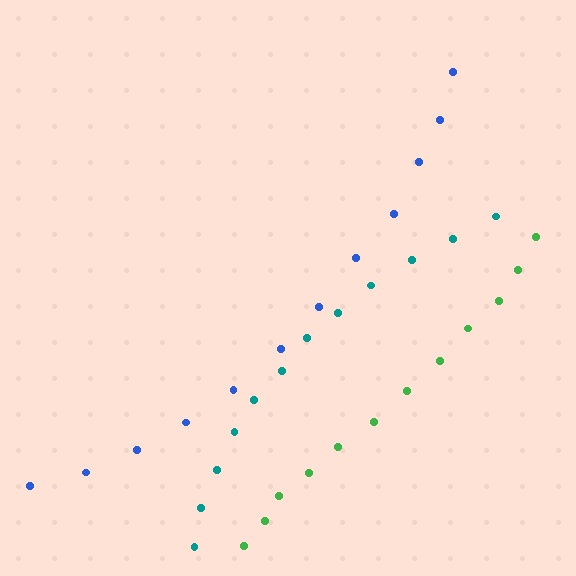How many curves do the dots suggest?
There are 3 distinct paths.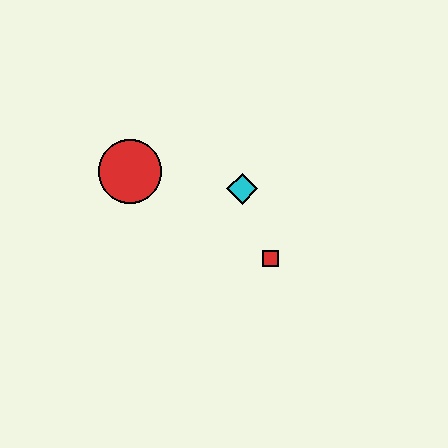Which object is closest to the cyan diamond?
The red square is closest to the cyan diamond.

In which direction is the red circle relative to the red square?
The red circle is to the left of the red square.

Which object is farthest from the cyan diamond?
The red circle is farthest from the cyan diamond.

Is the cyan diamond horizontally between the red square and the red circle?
Yes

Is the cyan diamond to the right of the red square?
No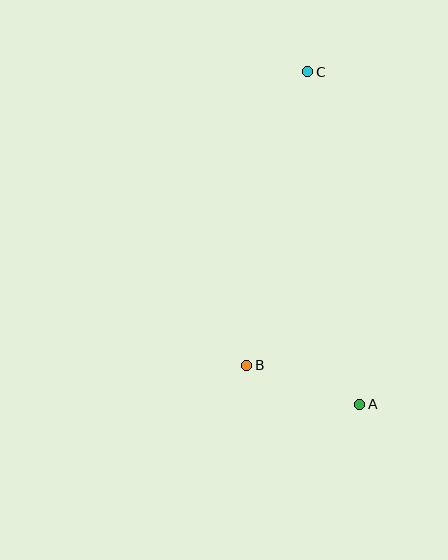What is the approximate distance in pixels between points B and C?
The distance between B and C is approximately 299 pixels.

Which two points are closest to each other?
Points A and B are closest to each other.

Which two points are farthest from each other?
Points A and C are farthest from each other.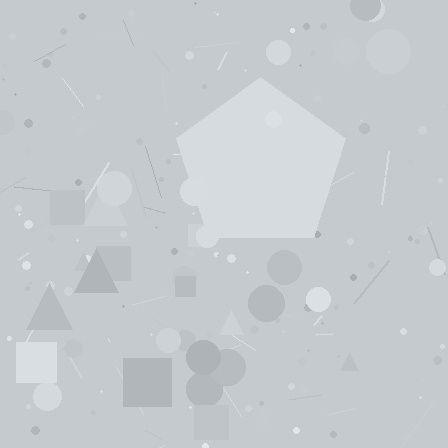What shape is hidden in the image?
A pentagon is hidden in the image.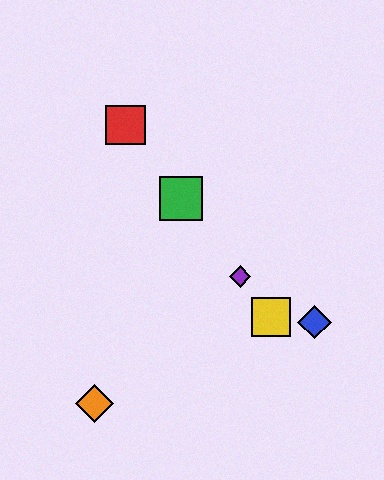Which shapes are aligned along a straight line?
The red square, the green square, the yellow square, the purple diamond are aligned along a straight line.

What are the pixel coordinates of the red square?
The red square is at (126, 125).